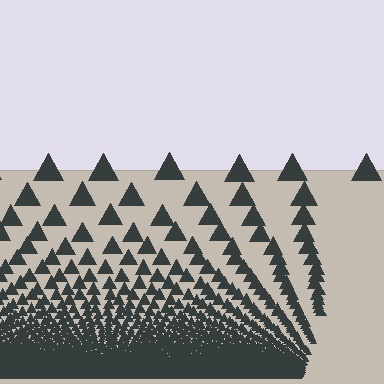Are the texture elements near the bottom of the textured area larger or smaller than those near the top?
Smaller. The gradient is inverted — elements near the bottom are smaller and denser.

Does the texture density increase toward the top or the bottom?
Density increases toward the bottom.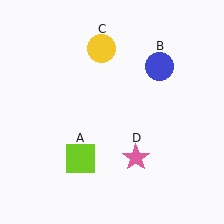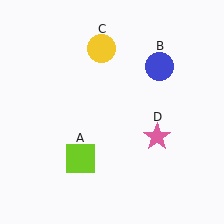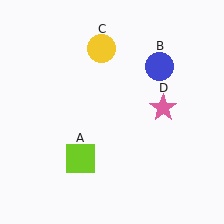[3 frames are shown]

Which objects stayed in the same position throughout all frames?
Lime square (object A) and blue circle (object B) and yellow circle (object C) remained stationary.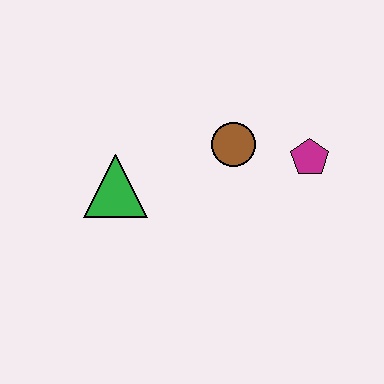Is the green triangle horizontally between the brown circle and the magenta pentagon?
No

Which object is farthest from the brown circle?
The green triangle is farthest from the brown circle.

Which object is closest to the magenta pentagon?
The brown circle is closest to the magenta pentagon.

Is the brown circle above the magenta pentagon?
Yes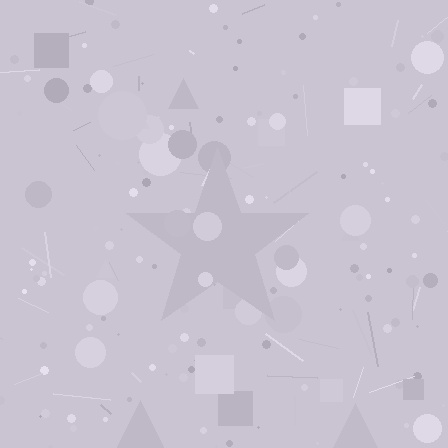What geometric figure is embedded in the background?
A star is embedded in the background.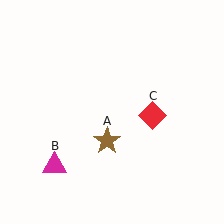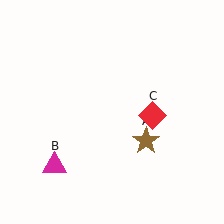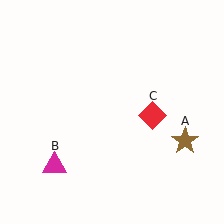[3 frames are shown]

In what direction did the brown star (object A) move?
The brown star (object A) moved right.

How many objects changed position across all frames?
1 object changed position: brown star (object A).